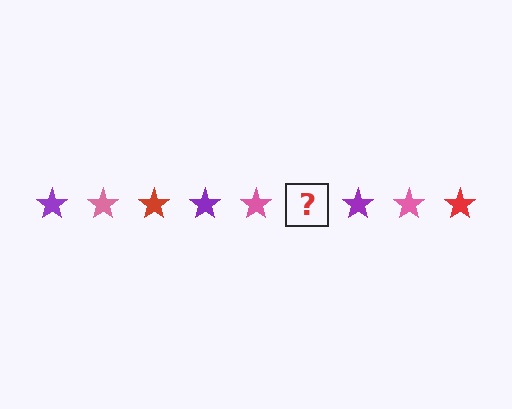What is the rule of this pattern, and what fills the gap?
The rule is that the pattern cycles through purple, pink, red stars. The gap should be filled with a red star.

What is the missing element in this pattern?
The missing element is a red star.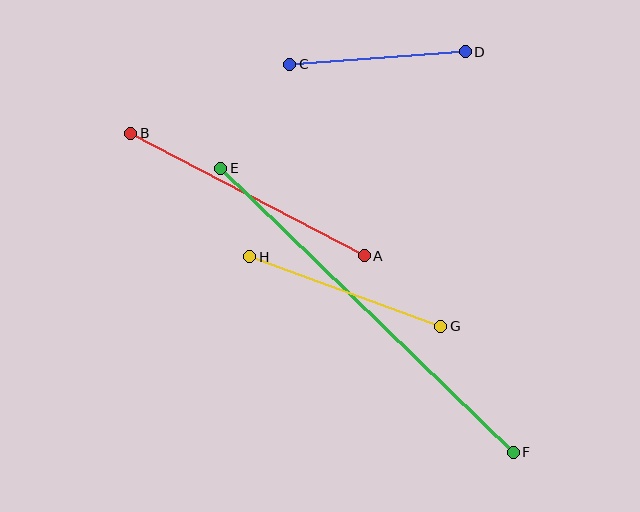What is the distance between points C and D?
The distance is approximately 176 pixels.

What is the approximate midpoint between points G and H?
The midpoint is at approximately (345, 292) pixels.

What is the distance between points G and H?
The distance is approximately 203 pixels.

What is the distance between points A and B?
The distance is approximately 264 pixels.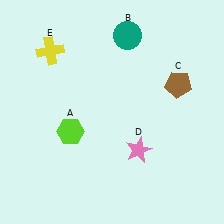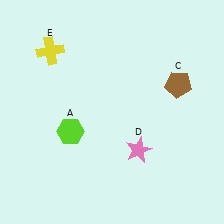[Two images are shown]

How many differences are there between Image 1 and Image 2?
There is 1 difference between the two images.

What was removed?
The teal circle (B) was removed in Image 2.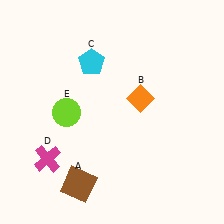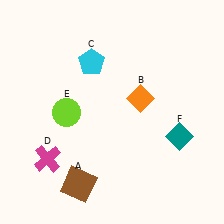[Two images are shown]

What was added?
A teal diamond (F) was added in Image 2.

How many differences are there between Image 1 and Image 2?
There is 1 difference between the two images.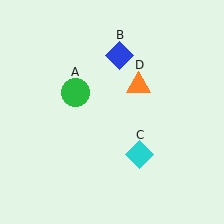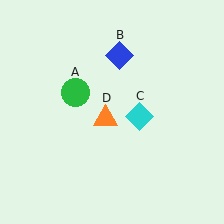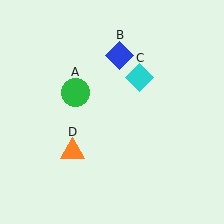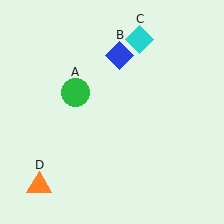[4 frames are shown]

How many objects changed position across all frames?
2 objects changed position: cyan diamond (object C), orange triangle (object D).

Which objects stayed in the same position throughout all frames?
Green circle (object A) and blue diamond (object B) remained stationary.